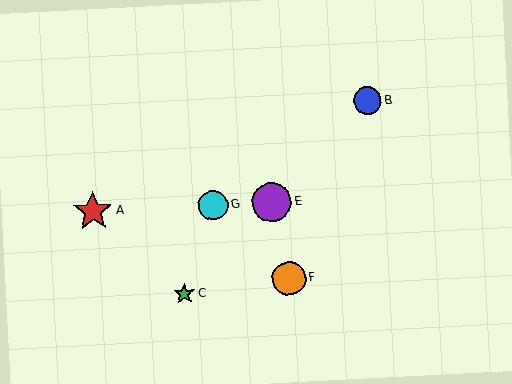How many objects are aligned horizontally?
4 objects (A, D, E, G) are aligned horizontally.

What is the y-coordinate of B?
Object B is at y≈101.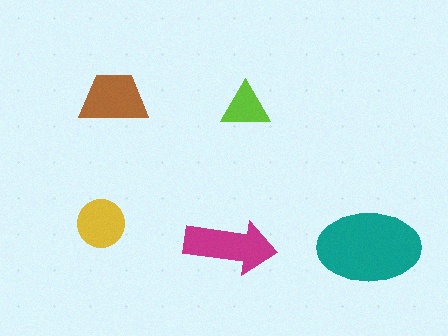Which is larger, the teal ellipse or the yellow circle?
The teal ellipse.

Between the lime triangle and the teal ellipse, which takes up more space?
The teal ellipse.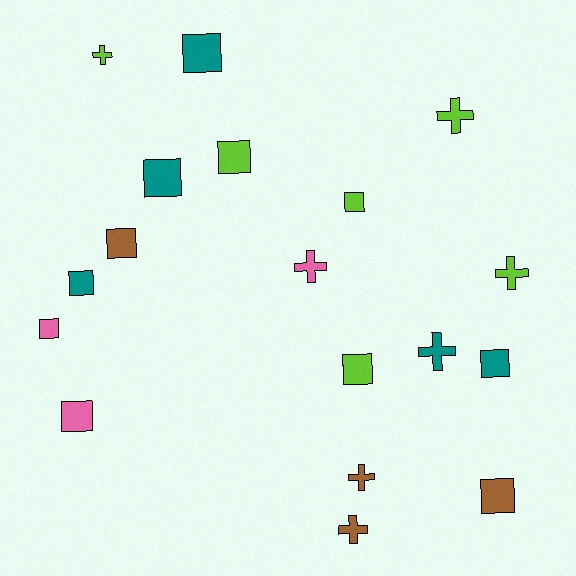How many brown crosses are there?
There are 2 brown crosses.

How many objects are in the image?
There are 18 objects.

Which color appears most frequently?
Lime, with 6 objects.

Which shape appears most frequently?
Square, with 11 objects.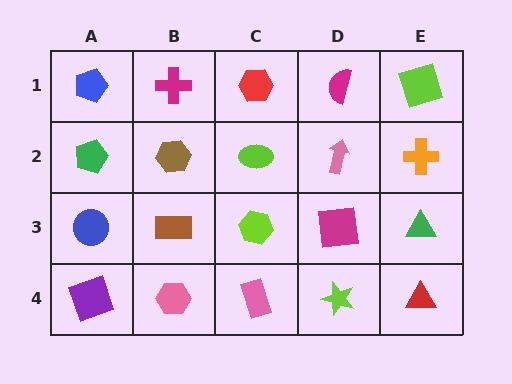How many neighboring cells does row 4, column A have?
2.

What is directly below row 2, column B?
A brown rectangle.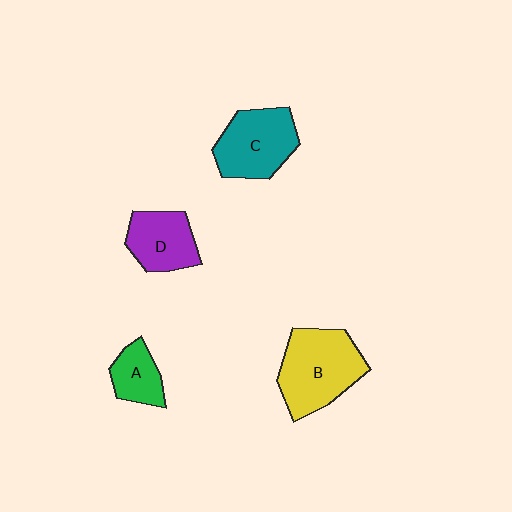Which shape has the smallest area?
Shape A (green).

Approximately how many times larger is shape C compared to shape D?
Approximately 1.3 times.